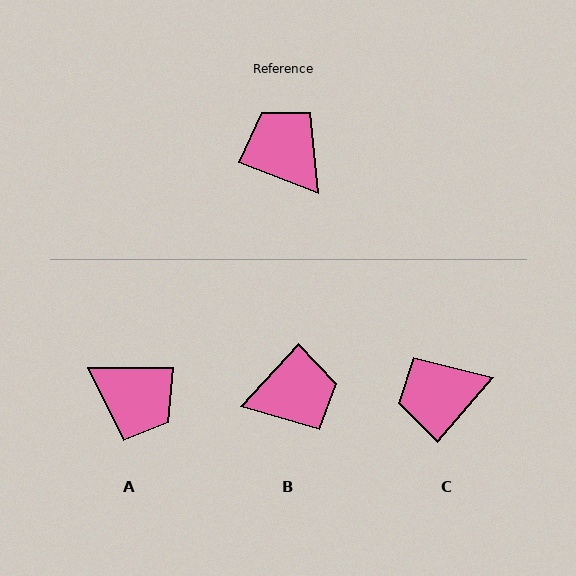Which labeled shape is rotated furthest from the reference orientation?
A, about 159 degrees away.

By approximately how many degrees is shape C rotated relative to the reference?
Approximately 71 degrees counter-clockwise.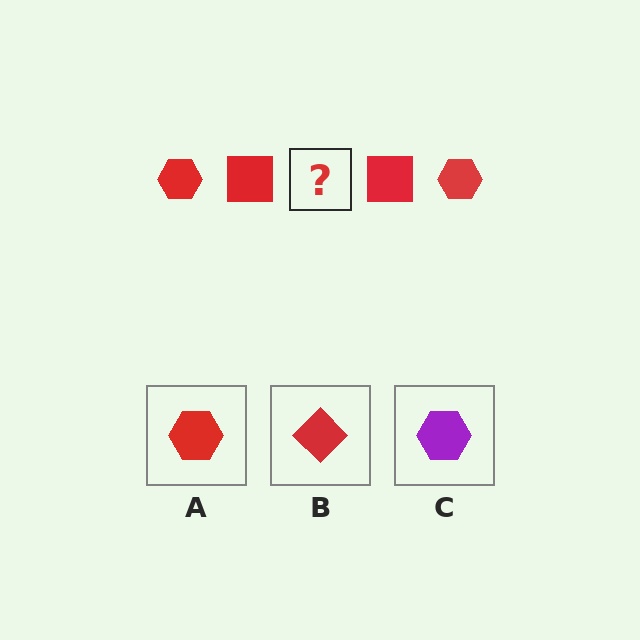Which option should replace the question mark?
Option A.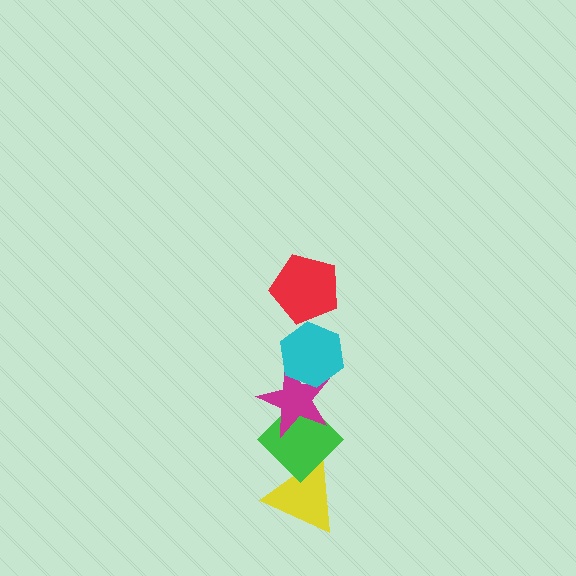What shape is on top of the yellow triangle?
The green diamond is on top of the yellow triangle.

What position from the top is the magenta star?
The magenta star is 3rd from the top.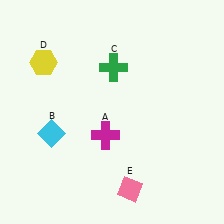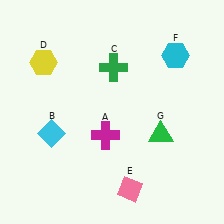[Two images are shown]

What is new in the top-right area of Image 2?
A cyan hexagon (F) was added in the top-right area of Image 2.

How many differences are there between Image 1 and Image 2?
There are 2 differences between the two images.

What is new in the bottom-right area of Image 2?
A green triangle (G) was added in the bottom-right area of Image 2.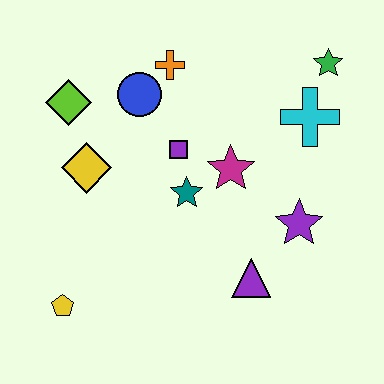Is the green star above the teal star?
Yes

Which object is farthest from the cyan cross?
The yellow pentagon is farthest from the cyan cross.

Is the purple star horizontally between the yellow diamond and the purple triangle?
No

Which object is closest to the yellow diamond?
The lime diamond is closest to the yellow diamond.